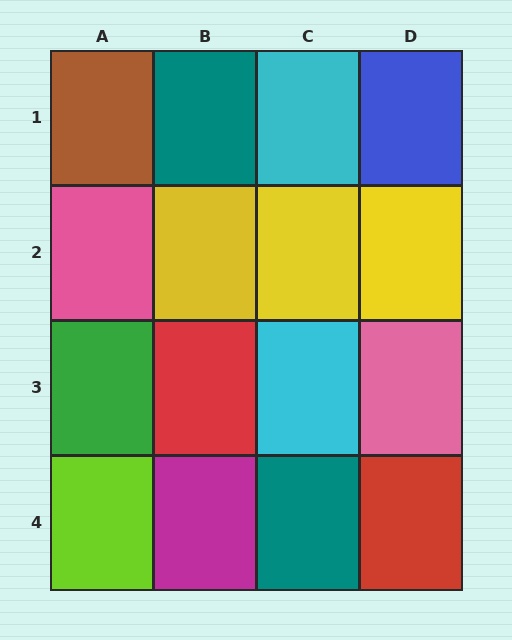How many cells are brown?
1 cell is brown.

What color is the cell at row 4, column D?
Red.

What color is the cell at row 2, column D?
Yellow.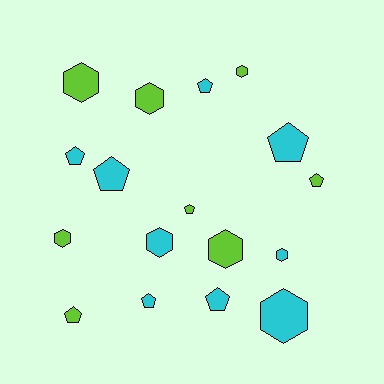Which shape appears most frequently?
Pentagon, with 9 objects.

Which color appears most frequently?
Cyan, with 9 objects.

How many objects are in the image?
There are 17 objects.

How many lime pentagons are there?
There are 3 lime pentagons.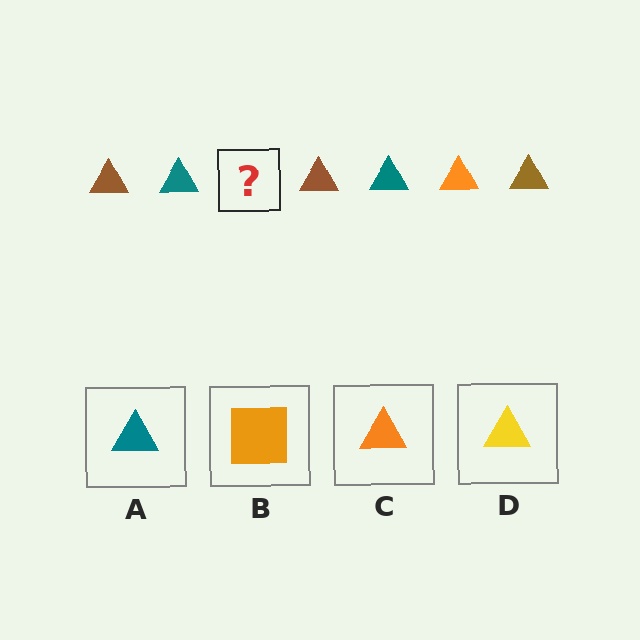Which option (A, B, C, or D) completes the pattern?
C.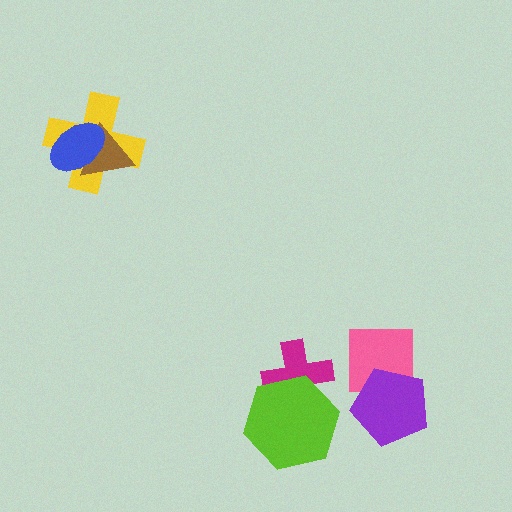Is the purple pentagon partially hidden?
No, no other shape covers it.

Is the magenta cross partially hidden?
Yes, it is partially covered by another shape.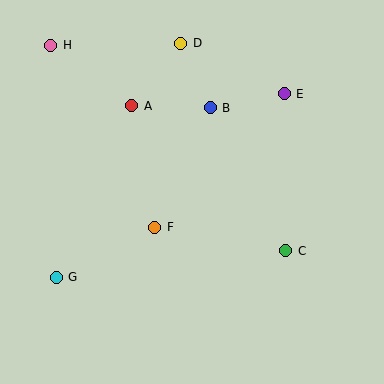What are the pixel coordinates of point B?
Point B is at (210, 108).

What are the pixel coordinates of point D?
Point D is at (181, 43).